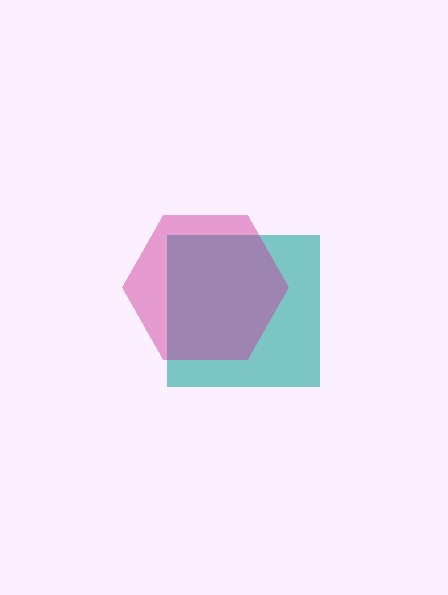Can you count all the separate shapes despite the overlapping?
Yes, there are 2 separate shapes.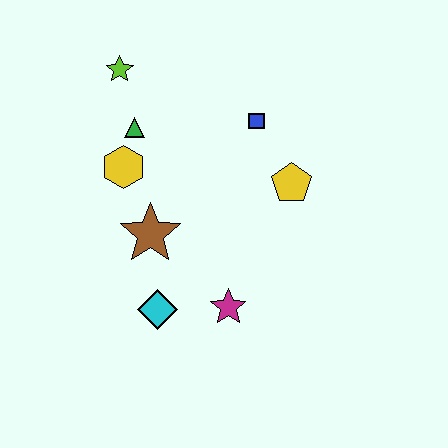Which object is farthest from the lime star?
The magenta star is farthest from the lime star.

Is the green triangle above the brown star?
Yes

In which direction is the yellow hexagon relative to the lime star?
The yellow hexagon is below the lime star.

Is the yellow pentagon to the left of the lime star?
No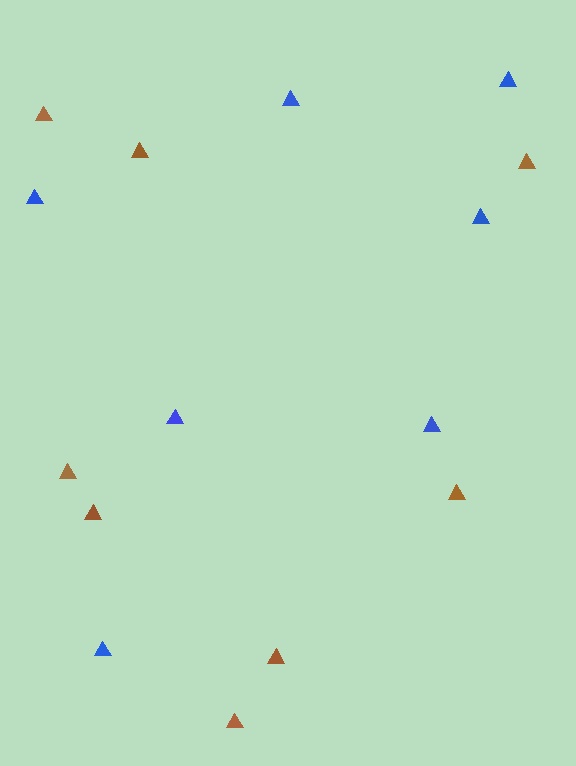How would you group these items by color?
There are 2 groups: one group of blue triangles (7) and one group of brown triangles (8).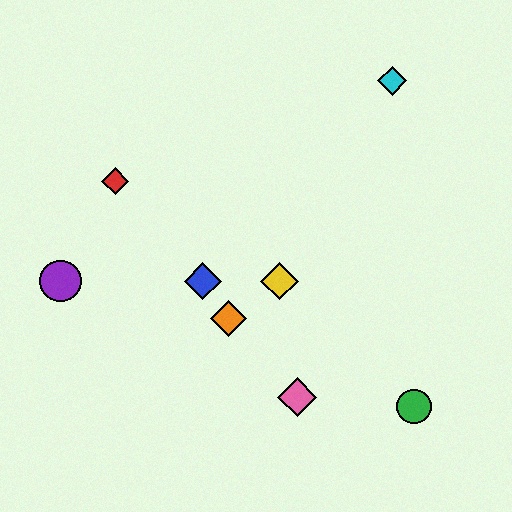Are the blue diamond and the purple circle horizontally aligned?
Yes, both are at y≈281.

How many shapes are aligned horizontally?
3 shapes (the blue diamond, the yellow diamond, the purple circle) are aligned horizontally.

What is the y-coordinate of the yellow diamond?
The yellow diamond is at y≈281.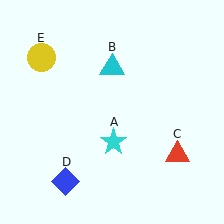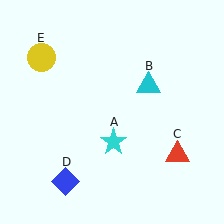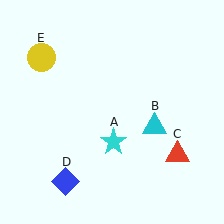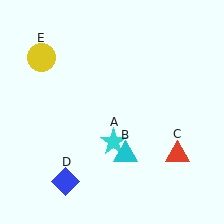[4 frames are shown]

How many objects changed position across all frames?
1 object changed position: cyan triangle (object B).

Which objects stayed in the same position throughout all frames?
Cyan star (object A) and red triangle (object C) and blue diamond (object D) and yellow circle (object E) remained stationary.